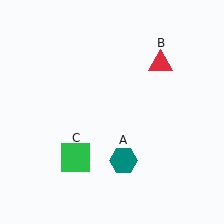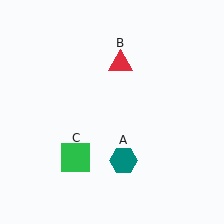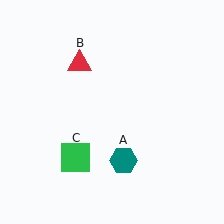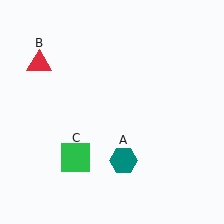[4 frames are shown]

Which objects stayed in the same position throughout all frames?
Teal hexagon (object A) and green square (object C) remained stationary.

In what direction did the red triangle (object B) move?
The red triangle (object B) moved left.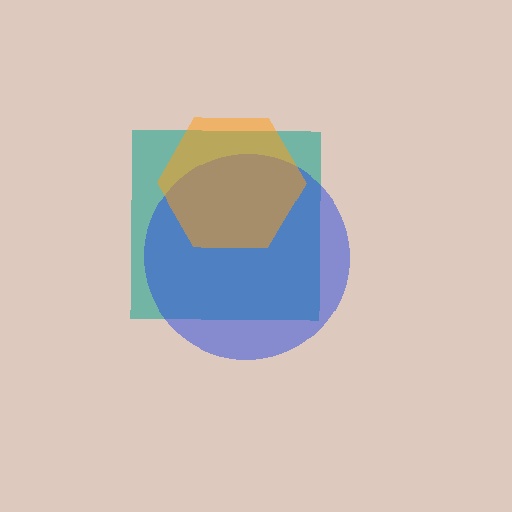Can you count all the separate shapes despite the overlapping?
Yes, there are 3 separate shapes.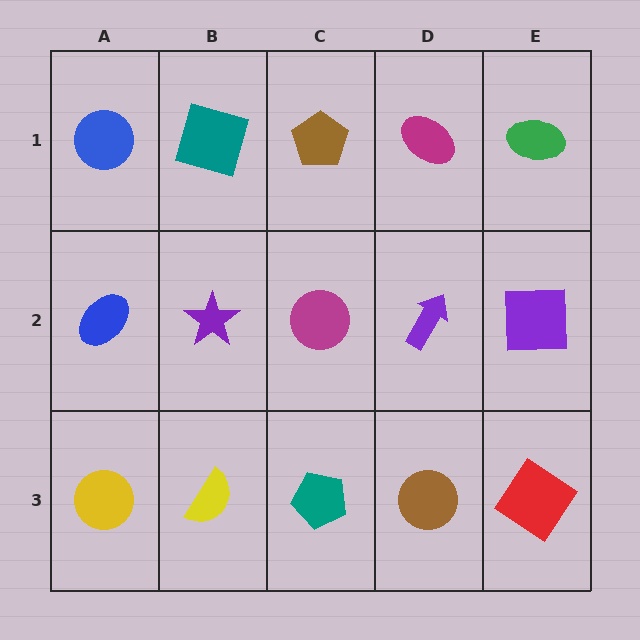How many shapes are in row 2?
5 shapes.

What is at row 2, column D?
A purple arrow.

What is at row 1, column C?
A brown pentagon.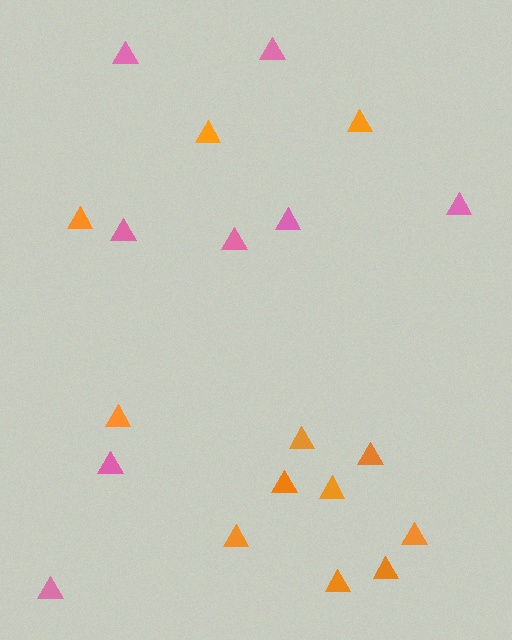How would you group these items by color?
There are 2 groups: one group of pink triangles (8) and one group of orange triangles (12).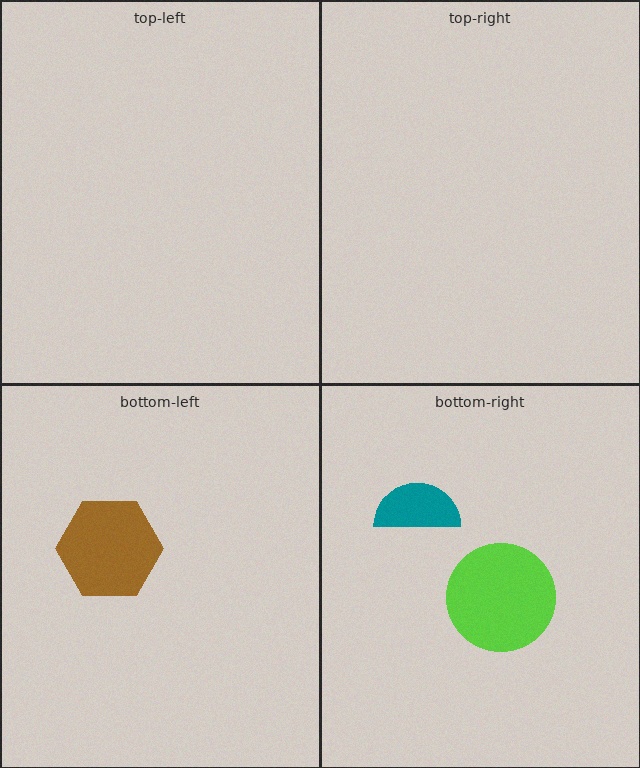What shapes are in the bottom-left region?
The brown hexagon.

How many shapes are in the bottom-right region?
2.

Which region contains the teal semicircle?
The bottom-right region.